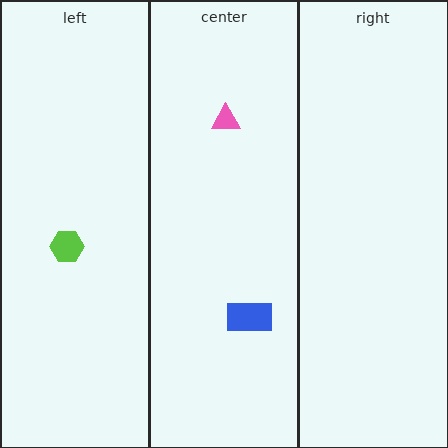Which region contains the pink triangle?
The center region.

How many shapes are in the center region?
2.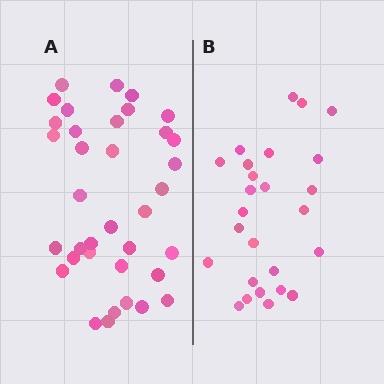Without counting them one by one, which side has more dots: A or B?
Region A (the left region) has more dots.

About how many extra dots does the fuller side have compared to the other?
Region A has roughly 10 or so more dots than region B.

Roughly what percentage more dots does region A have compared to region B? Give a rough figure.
About 40% more.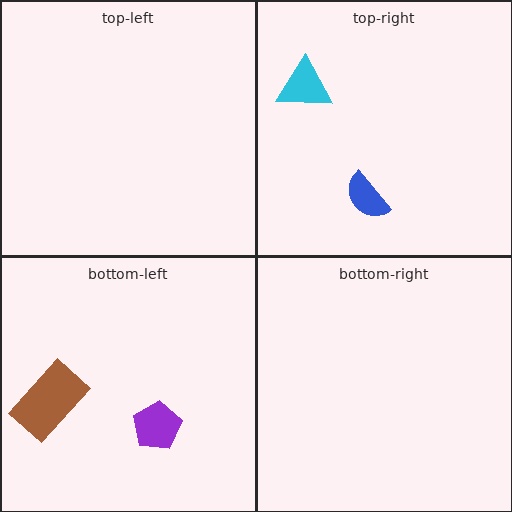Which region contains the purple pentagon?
The bottom-left region.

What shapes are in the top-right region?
The cyan triangle, the blue semicircle.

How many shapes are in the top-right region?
2.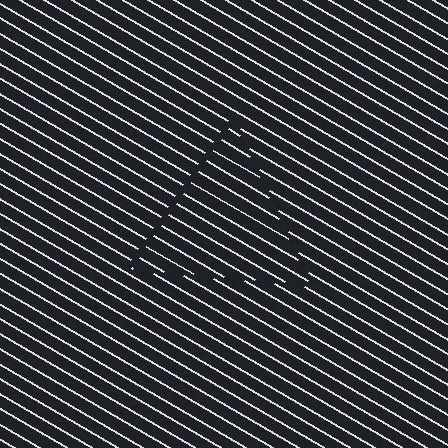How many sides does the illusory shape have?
3 sides — the line-ends trace a triangle.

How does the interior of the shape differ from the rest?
The interior of the shape contains the same grating, shifted by half a period — the contour is defined by the phase discontinuity where line-ends from the inner and outer gratings abut.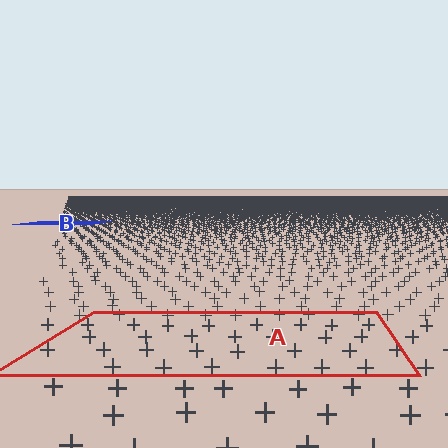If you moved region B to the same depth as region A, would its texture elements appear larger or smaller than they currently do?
They would appear larger. At a closer depth, the same texture elements are projected at a bigger on-screen size.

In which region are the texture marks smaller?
The texture marks are smaller in region B, because it is farther away.